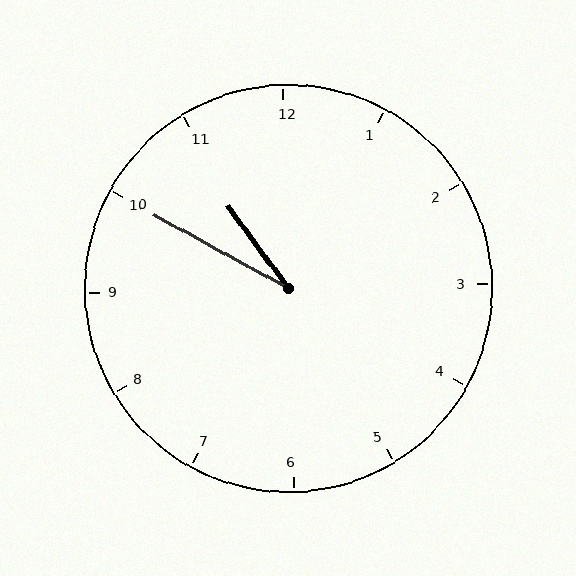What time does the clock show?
10:50.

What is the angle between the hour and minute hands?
Approximately 25 degrees.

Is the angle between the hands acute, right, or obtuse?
It is acute.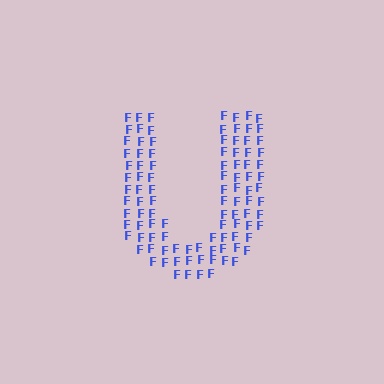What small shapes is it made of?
It is made of small letter F's.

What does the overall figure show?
The overall figure shows the letter U.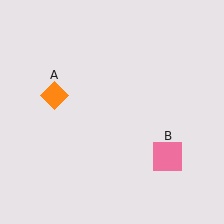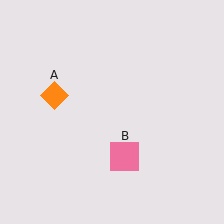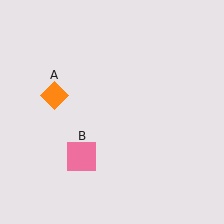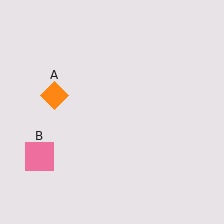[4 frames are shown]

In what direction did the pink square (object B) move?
The pink square (object B) moved left.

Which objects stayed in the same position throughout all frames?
Orange diamond (object A) remained stationary.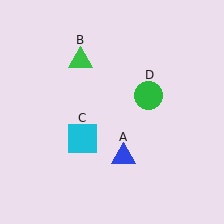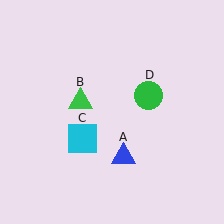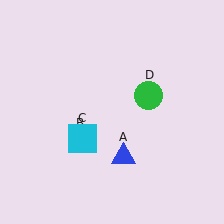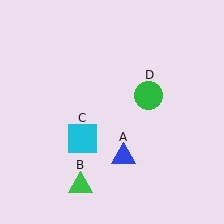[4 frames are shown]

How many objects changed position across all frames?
1 object changed position: green triangle (object B).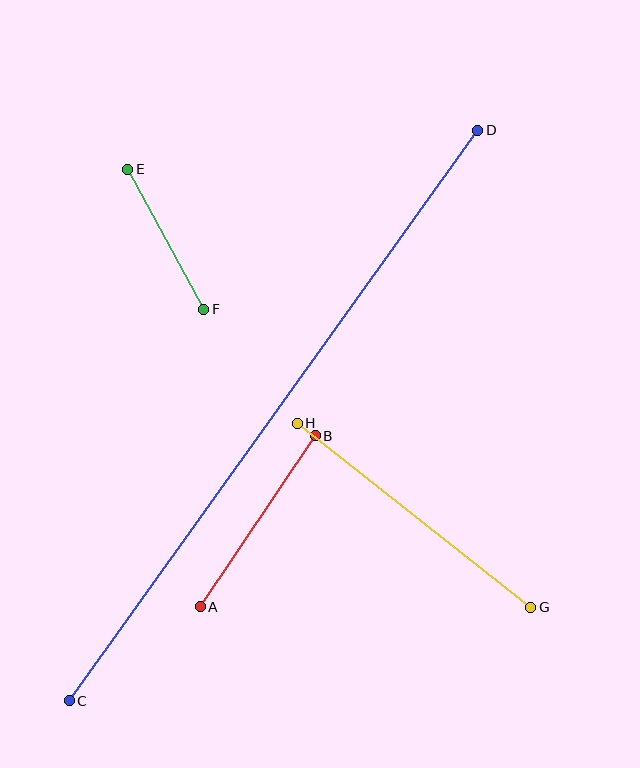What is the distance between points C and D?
The distance is approximately 702 pixels.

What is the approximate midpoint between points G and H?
The midpoint is at approximately (414, 515) pixels.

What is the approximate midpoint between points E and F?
The midpoint is at approximately (166, 239) pixels.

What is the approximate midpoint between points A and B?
The midpoint is at approximately (258, 521) pixels.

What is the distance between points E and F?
The distance is approximately 159 pixels.